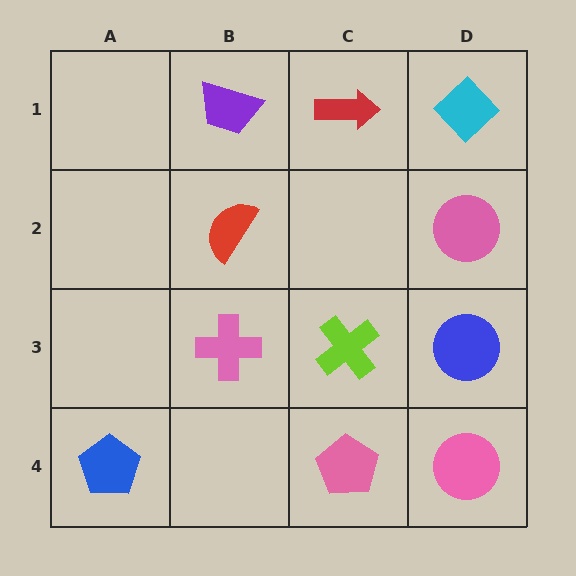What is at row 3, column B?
A pink cross.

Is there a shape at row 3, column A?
No, that cell is empty.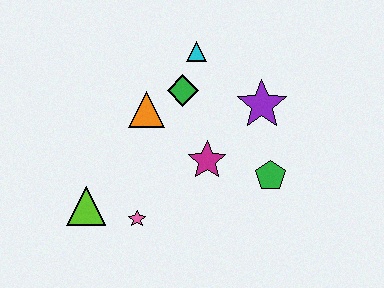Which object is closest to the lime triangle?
The pink star is closest to the lime triangle.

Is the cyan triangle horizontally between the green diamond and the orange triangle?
No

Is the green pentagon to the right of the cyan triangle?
Yes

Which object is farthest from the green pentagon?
The lime triangle is farthest from the green pentagon.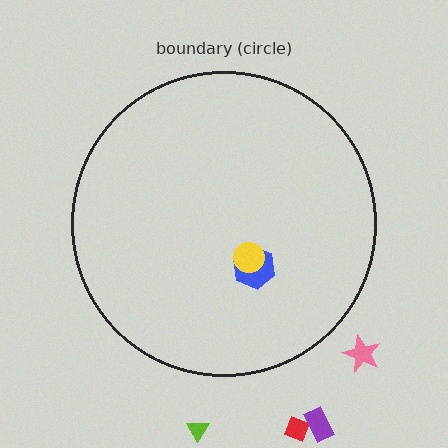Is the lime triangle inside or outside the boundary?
Outside.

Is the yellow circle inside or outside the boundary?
Inside.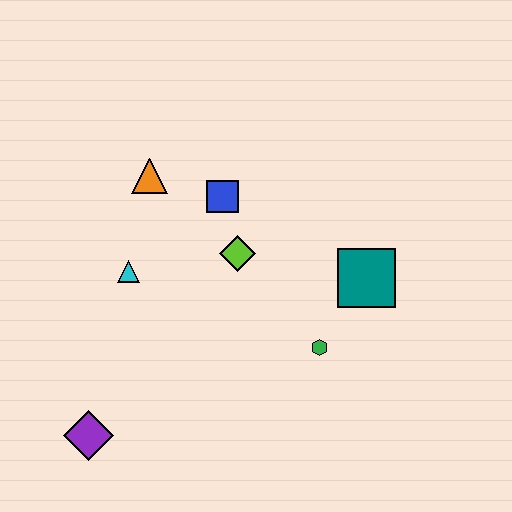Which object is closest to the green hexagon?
The teal square is closest to the green hexagon.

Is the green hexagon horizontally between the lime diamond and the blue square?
No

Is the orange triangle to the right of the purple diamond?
Yes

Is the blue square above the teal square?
Yes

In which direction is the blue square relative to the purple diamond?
The blue square is above the purple diamond.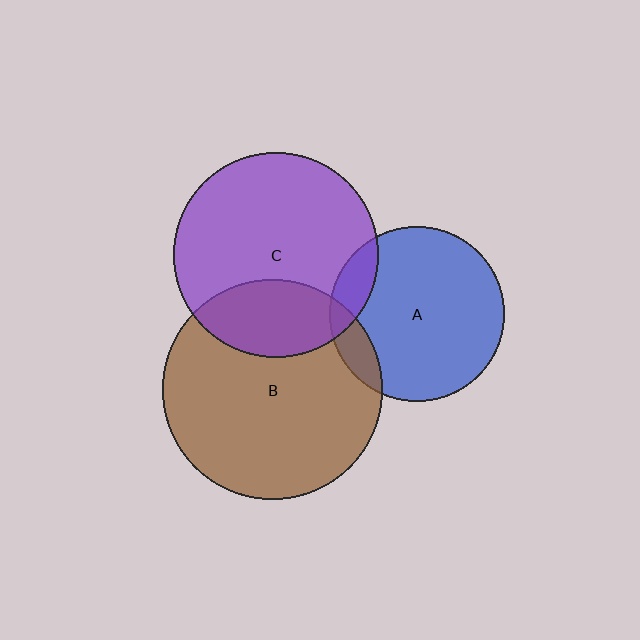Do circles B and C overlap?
Yes.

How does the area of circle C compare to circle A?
Approximately 1.4 times.